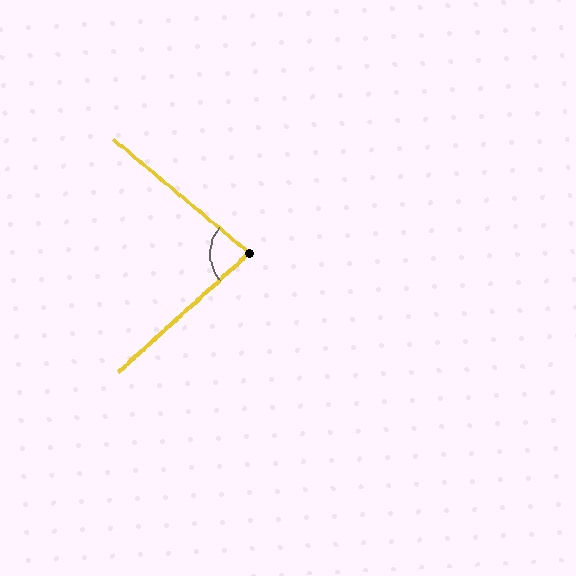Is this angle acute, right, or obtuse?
It is acute.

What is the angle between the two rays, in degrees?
Approximately 82 degrees.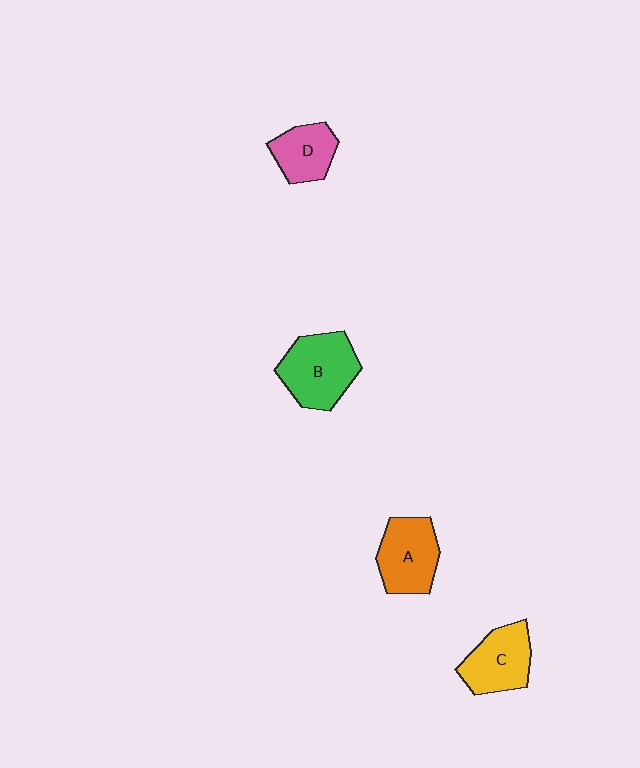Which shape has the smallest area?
Shape D (pink).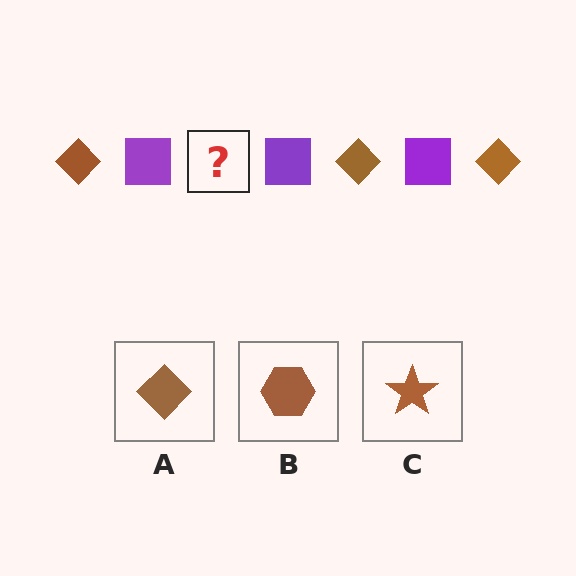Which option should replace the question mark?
Option A.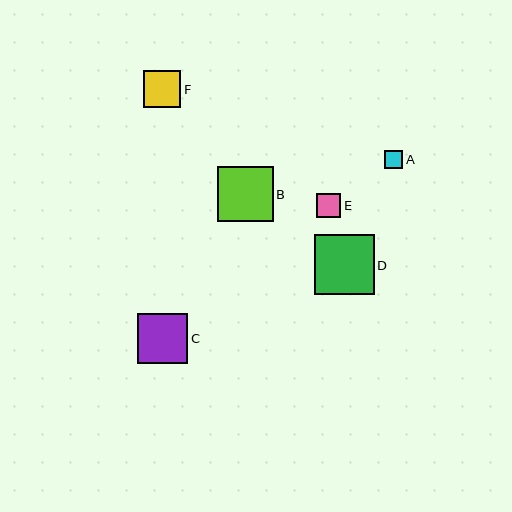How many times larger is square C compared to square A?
Square C is approximately 2.7 times the size of square A.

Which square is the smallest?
Square A is the smallest with a size of approximately 18 pixels.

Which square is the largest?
Square D is the largest with a size of approximately 60 pixels.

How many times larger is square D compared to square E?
Square D is approximately 2.5 times the size of square E.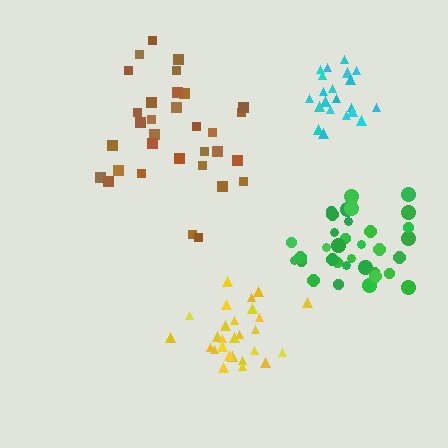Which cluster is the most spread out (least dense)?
Brown.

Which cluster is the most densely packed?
Cyan.